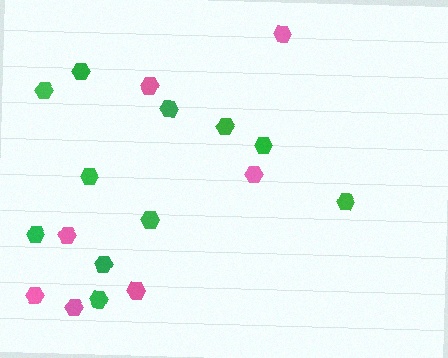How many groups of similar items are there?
There are 2 groups: one group of green hexagons (11) and one group of pink hexagons (7).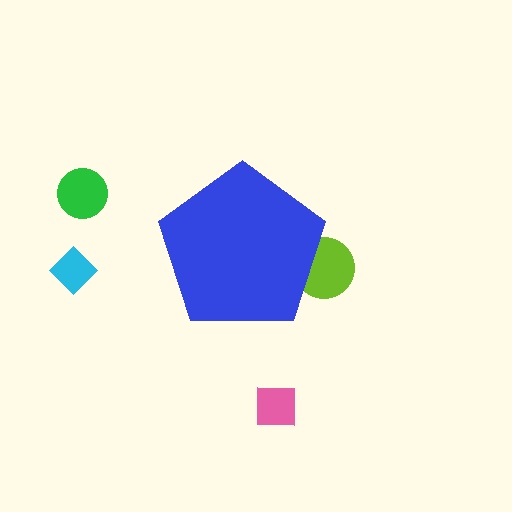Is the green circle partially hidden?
No, the green circle is fully visible.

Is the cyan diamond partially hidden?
No, the cyan diamond is fully visible.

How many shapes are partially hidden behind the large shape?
1 shape is partially hidden.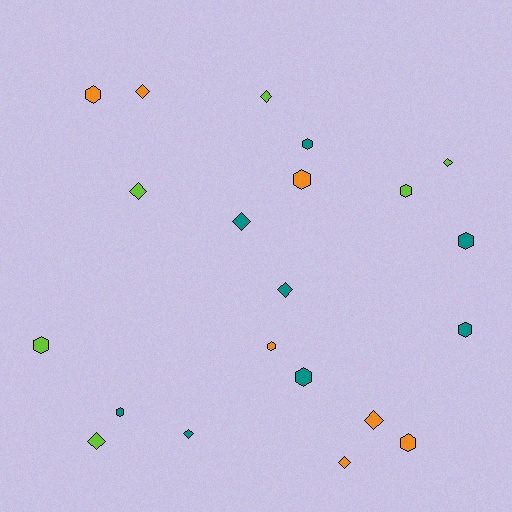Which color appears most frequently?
Teal, with 8 objects.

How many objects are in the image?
There are 21 objects.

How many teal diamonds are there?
There are 3 teal diamonds.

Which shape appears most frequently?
Hexagon, with 11 objects.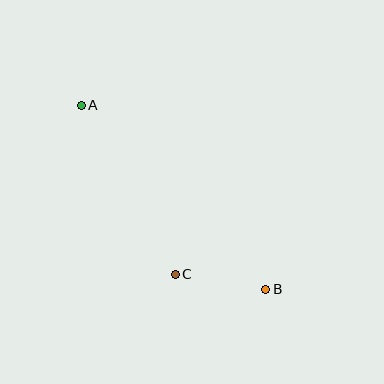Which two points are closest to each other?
Points B and C are closest to each other.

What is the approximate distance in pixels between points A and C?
The distance between A and C is approximately 193 pixels.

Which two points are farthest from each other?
Points A and B are farthest from each other.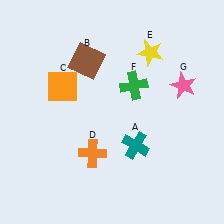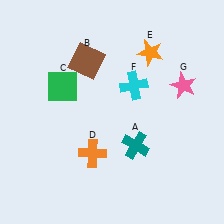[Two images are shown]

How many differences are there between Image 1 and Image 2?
There are 3 differences between the two images.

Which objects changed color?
C changed from orange to green. E changed from yellow to orange. F changed from green to cyan.